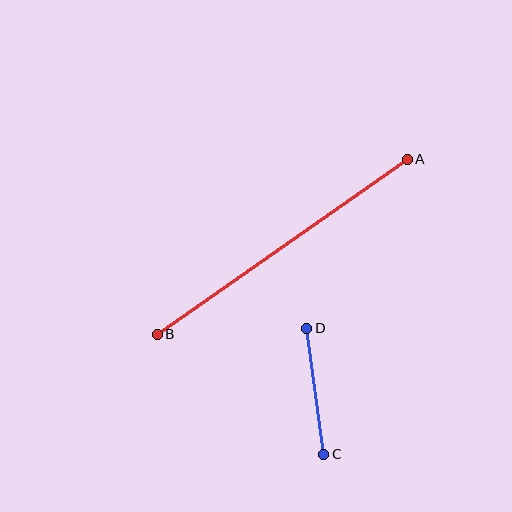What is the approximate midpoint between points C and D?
The midpoint is at approximately (315, 391) pixels.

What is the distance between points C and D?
The distance is approximately 127 pixels.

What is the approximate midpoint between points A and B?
The midpoint is at approximately (282, 247) pixels.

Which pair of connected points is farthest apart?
Points A and B are farthest apart.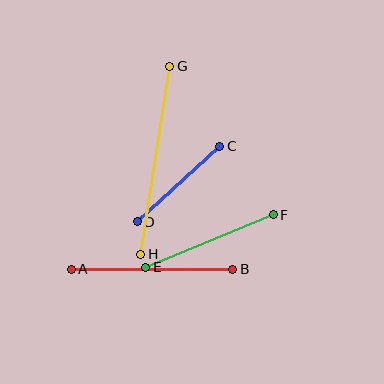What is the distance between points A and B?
The distance is approximately 162 pixels.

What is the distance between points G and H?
The distance is approximately 190 pixels.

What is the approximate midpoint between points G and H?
The midpoint is at approximately (155, 160) pixels.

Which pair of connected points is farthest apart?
Points G and H are farthest apart.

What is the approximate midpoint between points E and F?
The midpoint is at approximately (210, 241) pixels.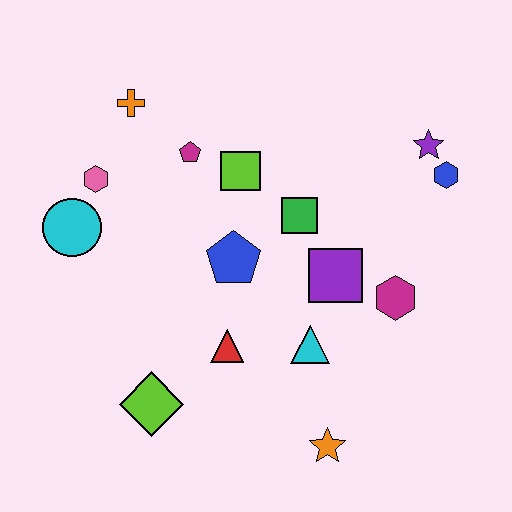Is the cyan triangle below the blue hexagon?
Yes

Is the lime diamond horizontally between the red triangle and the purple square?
No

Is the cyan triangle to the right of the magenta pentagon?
Yes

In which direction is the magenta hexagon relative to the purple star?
The magenta hexagon is below the purple star.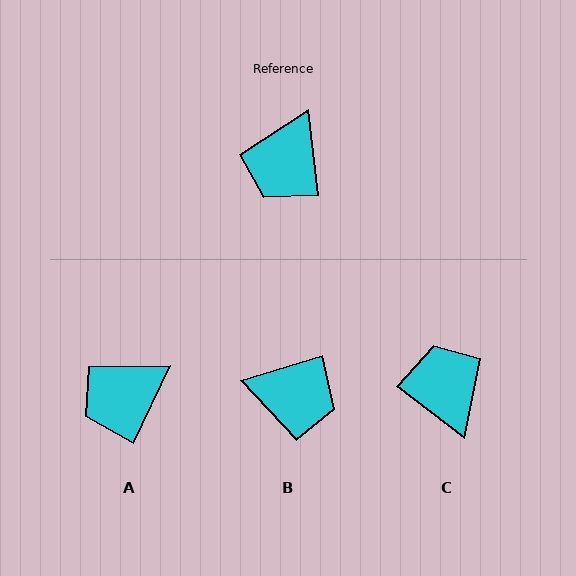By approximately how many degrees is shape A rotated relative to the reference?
Approximately 32 degrees clockwise.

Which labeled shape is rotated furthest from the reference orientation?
C, about 134 degrees away.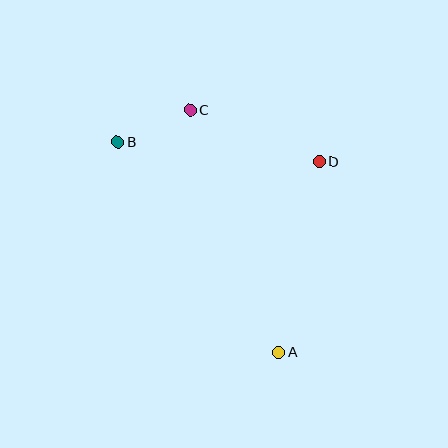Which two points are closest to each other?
Points B and C are closest to each other.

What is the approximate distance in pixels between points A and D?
The distance between A and D is approximately 195 pixels.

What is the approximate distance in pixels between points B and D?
The distance between B and D is approximately 202 pixels.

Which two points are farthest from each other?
Points A and B are farthest from each other.